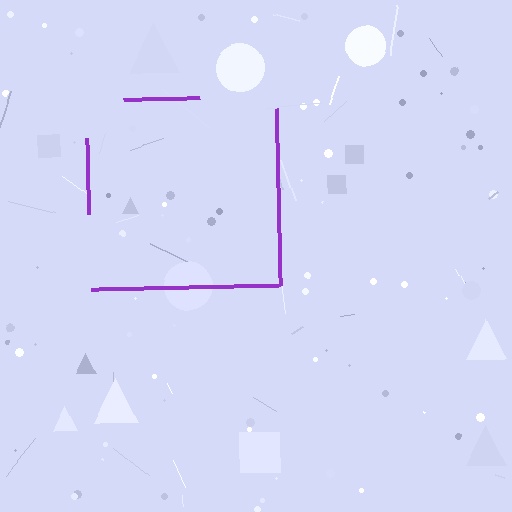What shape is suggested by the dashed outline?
The dashed outline suggests a square.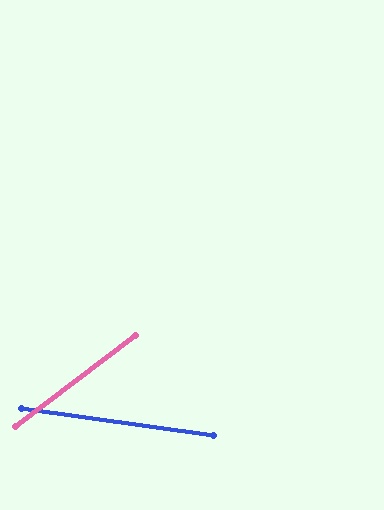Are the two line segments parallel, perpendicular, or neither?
Neither parallel nor perpendicular — they differ by about 45°.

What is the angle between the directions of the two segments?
Approximately 45 degrees.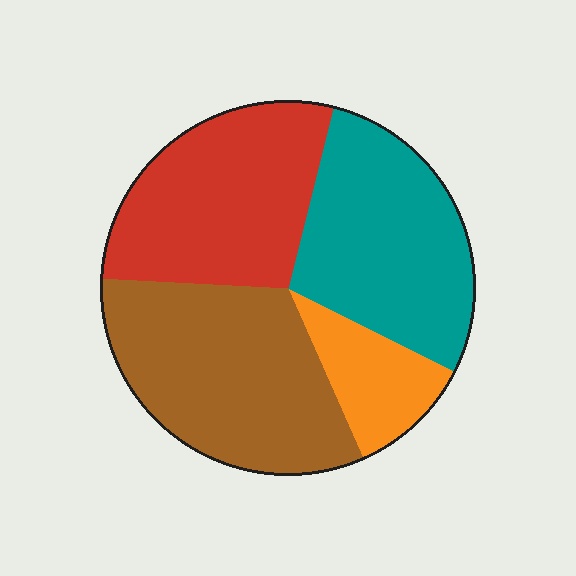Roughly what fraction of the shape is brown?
Brown takes up about one third (1/3) of the shape.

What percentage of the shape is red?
Red covers about 30% of the shape.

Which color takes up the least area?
Orange, at roughly 10%.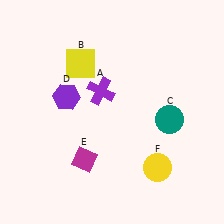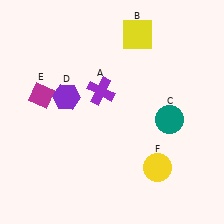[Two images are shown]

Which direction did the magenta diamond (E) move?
The magenta diamond (E) moved up.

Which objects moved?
The objects that moved are: the yellow square (B), the magenta diamond (E).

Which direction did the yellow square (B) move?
The yellow square (B) moved right.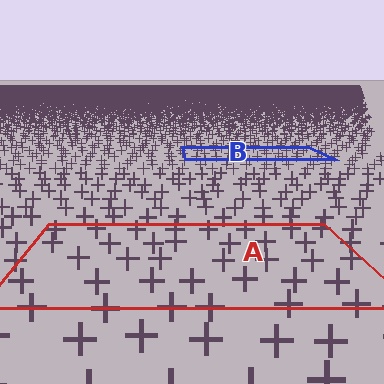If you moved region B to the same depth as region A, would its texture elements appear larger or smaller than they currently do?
They would appear larger. At a closer depth, the same texture elements are projected at a bigger on-screen size.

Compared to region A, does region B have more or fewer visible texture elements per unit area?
Region B has more texture elements per unit area — they are packed more densely because it is farther away.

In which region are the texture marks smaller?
The texture marks are smaller in region B, because it is farther away.